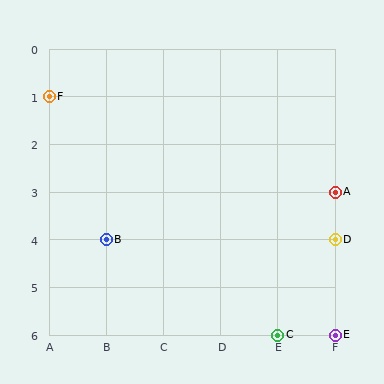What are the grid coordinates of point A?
Point A is at grid coordinates (F, 3).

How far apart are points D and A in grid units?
Points D and A are 1 row apart.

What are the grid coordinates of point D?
Point D is at grid coordinates (F, 4).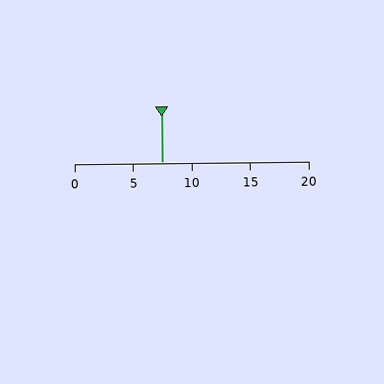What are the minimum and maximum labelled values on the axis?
The axis runs from 0 to 20.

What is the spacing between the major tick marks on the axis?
The major ticks are spaced 5 apart.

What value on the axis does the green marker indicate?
The marker indicates approximately 7.5.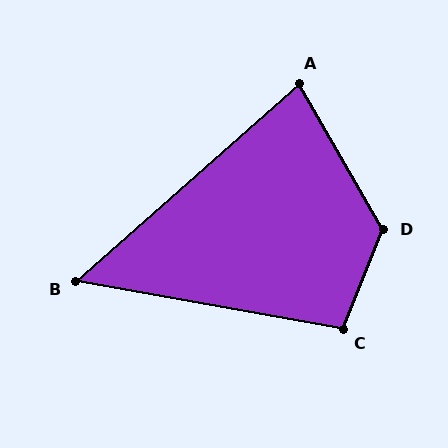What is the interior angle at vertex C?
Approximately 102 degrees (obtuse).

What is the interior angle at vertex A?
Approximately 78 degrees (acute).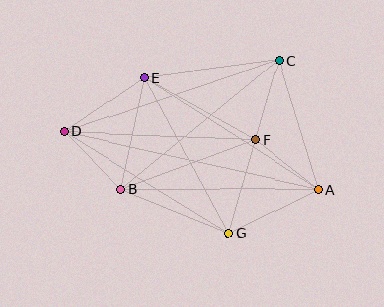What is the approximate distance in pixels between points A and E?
The distance between A and E is approximately 206 pixels.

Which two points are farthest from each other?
Points A and D are farthest from each other.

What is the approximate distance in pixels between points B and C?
The distance between B and C is approximately 204 pixels.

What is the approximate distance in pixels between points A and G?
The distance between A and G is approximately 100 pixels.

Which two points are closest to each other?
Points A and F are closest to each other.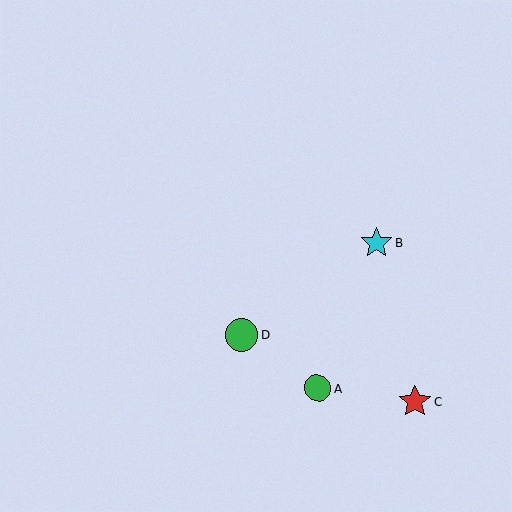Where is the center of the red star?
The center of the red star is at (415, 402).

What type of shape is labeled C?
Shape C is a red star.